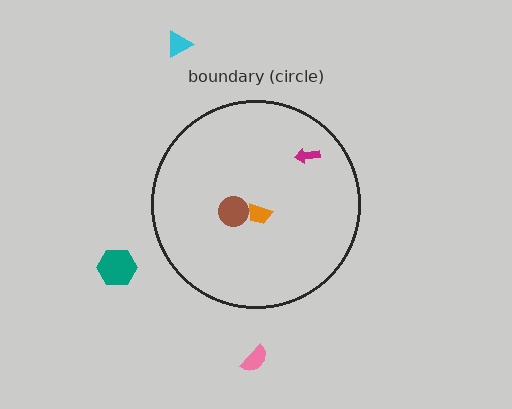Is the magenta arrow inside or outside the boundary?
Inside.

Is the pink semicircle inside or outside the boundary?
Outside.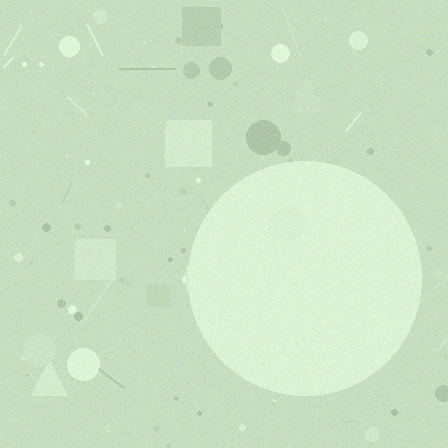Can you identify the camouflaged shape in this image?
The camouflaged shape is a circle.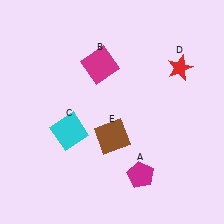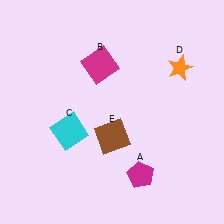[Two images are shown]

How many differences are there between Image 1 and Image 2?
There is 1 difference between the two images.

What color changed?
The star (D) changed from red in Image 1 to orange in Image 2.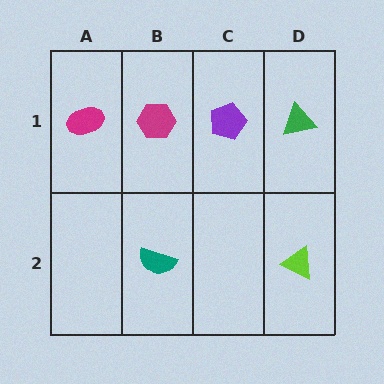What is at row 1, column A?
A magenta ellipse.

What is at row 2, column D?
A lime triangle.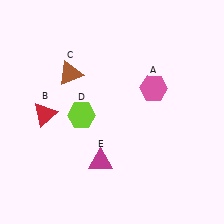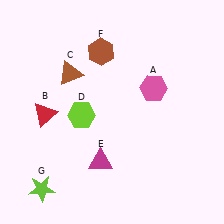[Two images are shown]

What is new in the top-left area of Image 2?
A brown hexagon (F) was added in the top-left area of Image 2.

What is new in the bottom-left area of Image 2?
A lime star (G) was added in the bottom-left area of Image 2.